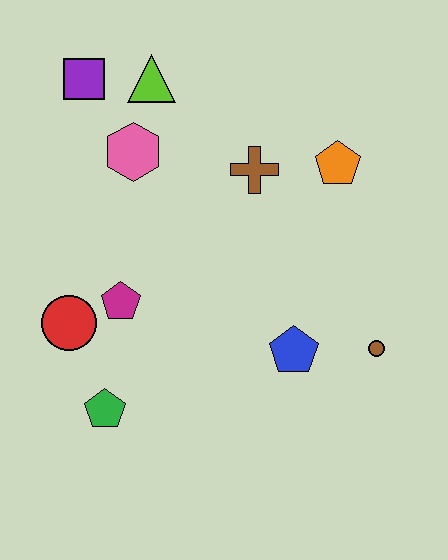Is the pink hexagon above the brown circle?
Yes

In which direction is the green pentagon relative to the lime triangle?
The green pentagon is below the lime triangle.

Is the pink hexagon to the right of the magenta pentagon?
Yes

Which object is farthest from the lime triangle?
The brown circle is farthest from the lime triangle.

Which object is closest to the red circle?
The magenta pentagon is closest to the red circle.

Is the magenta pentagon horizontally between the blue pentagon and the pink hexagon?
No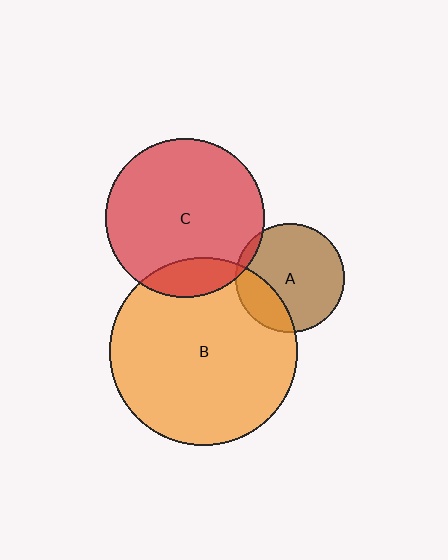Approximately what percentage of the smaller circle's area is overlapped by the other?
Approximately 5%.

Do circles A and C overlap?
Yes.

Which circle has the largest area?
Circle B (orange).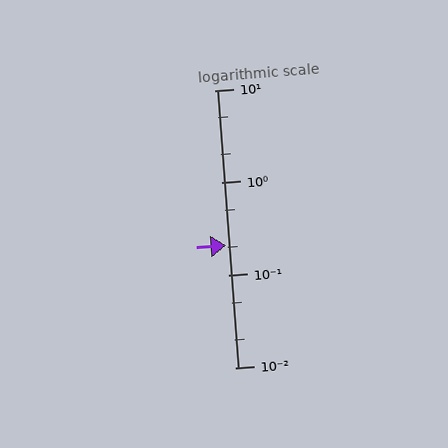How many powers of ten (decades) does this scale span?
The scale spans 3 decades, from 0.01 to 10.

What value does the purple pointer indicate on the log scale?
The pointer indicates approximately 0.21.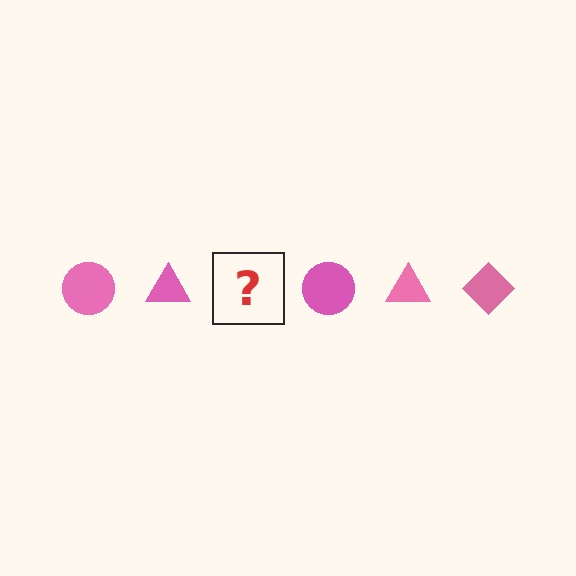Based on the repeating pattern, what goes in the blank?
The blank should be a pink diamond.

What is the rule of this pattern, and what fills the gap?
The rule is that the pattern cycles through circle, triangle, diamond shapes in pink. The gap should be filled with a pink diamond.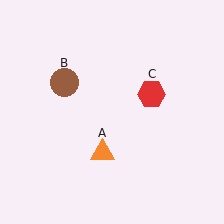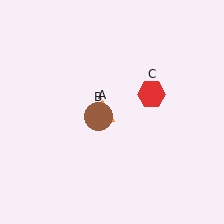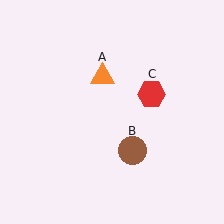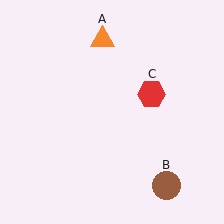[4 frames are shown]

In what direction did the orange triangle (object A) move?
The orange triangle (object A) moved up.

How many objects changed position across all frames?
2 objects changed position: orange triangle (object A), brown circle (object B).